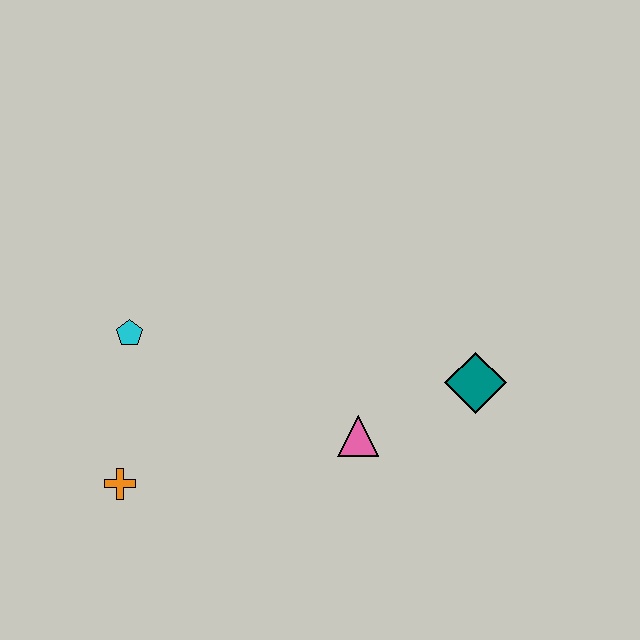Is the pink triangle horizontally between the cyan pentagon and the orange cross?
No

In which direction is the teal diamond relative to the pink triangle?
The teal diamond is to the right of the pink triangle.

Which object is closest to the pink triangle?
The teal diamond is closest to the pink triangle.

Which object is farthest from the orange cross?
The teal diamond is farthest from the orange cross.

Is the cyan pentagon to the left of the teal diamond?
Yes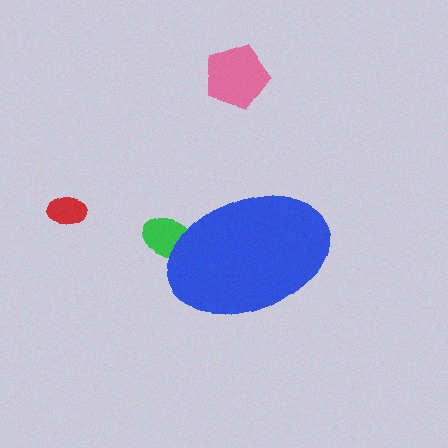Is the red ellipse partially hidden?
No, the red ellipse is fully visible.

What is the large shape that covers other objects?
A blue ellipse.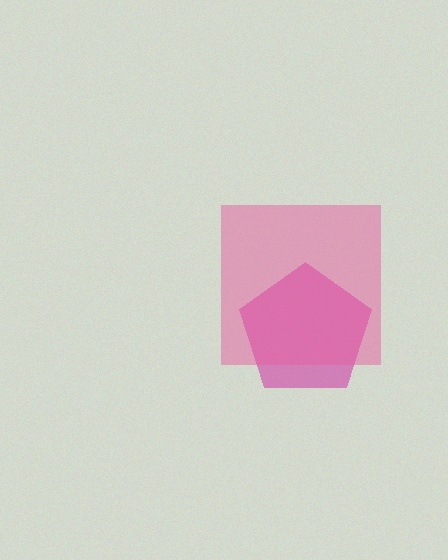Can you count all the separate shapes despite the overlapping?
Yes, there are 2 separate shapes.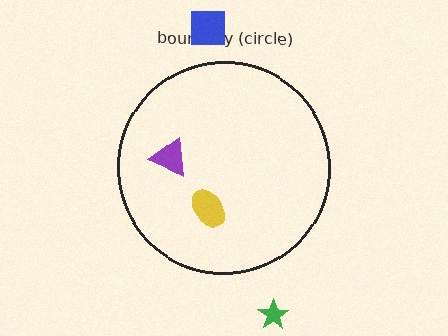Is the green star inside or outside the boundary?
Outside.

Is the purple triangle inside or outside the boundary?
Inside.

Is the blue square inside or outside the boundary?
Outside.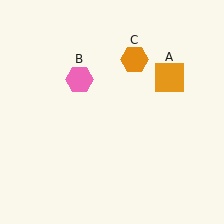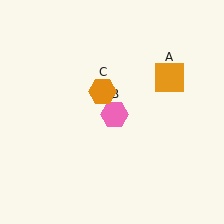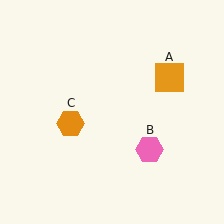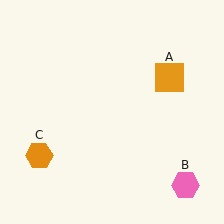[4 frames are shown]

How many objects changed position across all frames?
2 objects changed position: pink hexagon (object B), orange hexagon (object C).